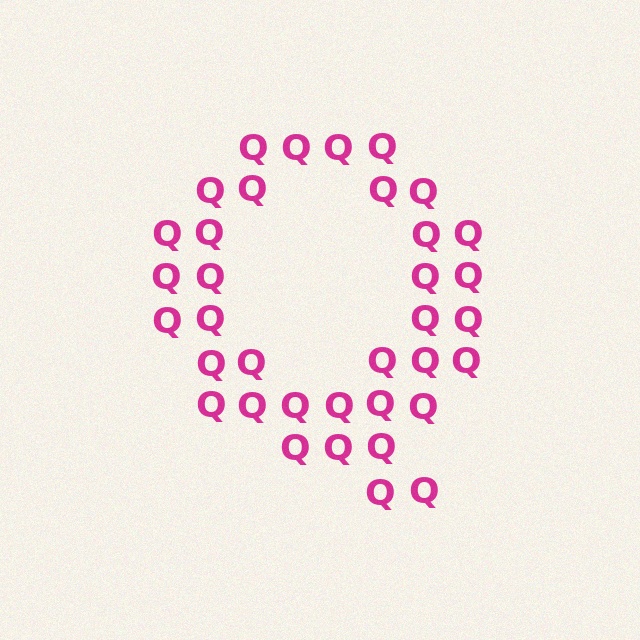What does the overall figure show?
The overall figure shows the letter Q.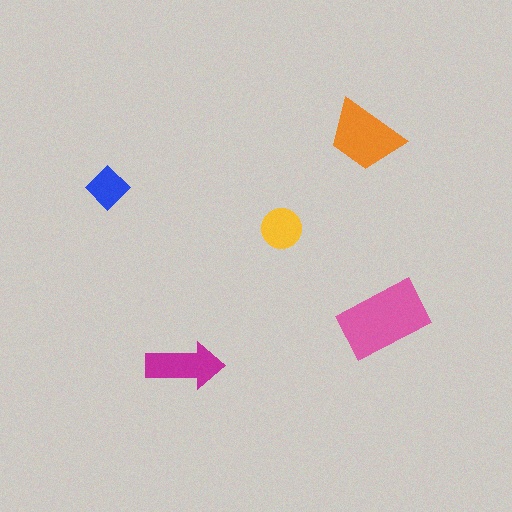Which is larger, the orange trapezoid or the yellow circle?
The orange trapezoid.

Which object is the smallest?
The blue diamond.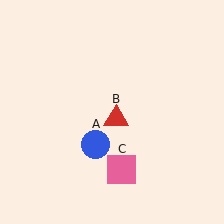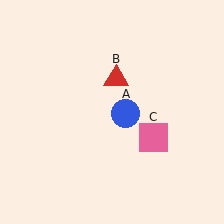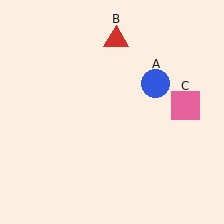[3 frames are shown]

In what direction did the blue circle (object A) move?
The blue circle (object A) moved up and to the right.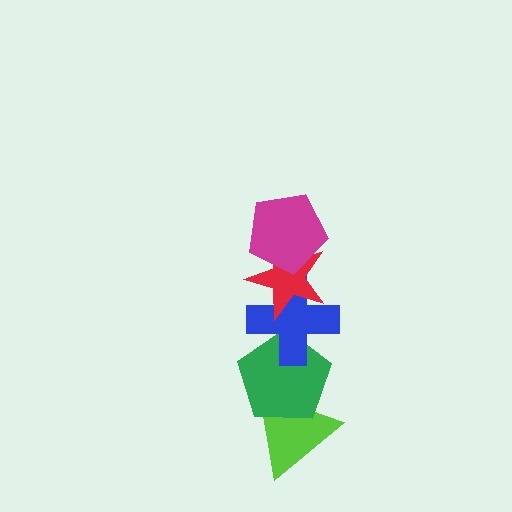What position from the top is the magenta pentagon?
The magenta pentagon is 1st from the top.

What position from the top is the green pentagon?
The green pentagon is 4th from the top.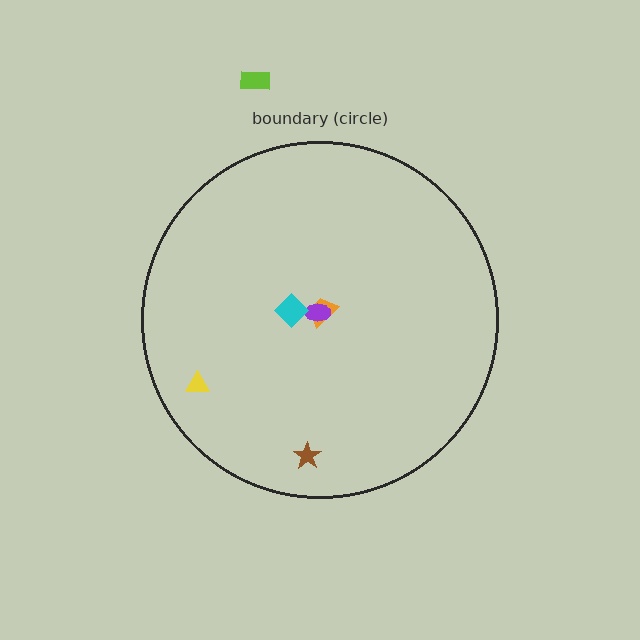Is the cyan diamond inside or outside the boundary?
Inside.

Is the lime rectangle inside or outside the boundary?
Outside.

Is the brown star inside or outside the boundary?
Inside.